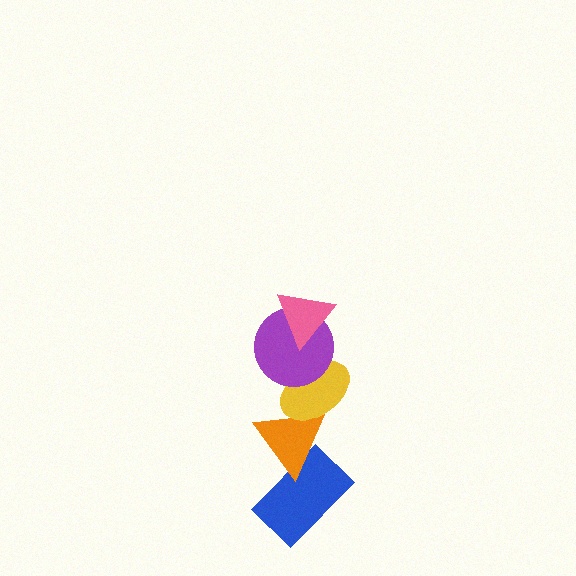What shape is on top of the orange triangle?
The yellow ellipse is on top of the orange triangle.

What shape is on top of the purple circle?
The pink triangle is on top of the purple circle.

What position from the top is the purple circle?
The purple circle is 2nd from the top.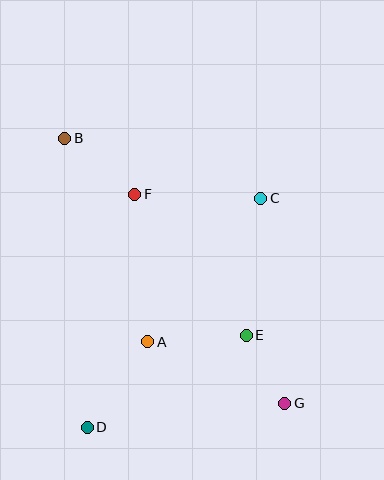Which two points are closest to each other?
Points E and G are closest to each other.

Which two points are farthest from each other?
Points B and G are farthest from each other.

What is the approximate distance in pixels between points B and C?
The distance between B and C is approximately 205 pixels.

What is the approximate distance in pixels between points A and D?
The distance between A and D is approximately 105 pixels.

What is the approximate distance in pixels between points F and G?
The distance between F and G is approximately 258 pixels.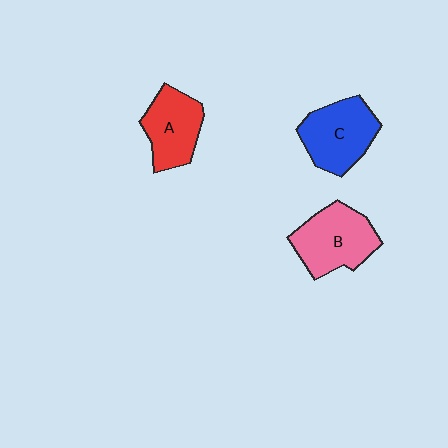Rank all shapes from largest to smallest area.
From largest to smallest: B (pink), C (blue), A (red).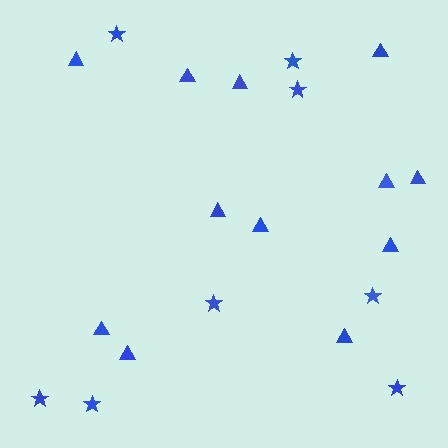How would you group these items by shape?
There are 2 groups: one group of stars (8) and one group of triangles (12).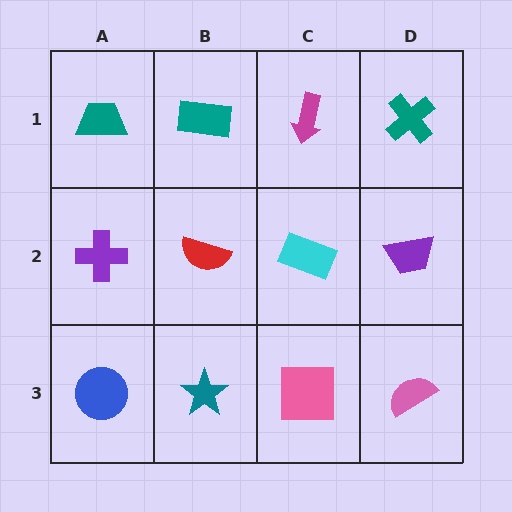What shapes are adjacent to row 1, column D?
A purple trapezoid (row 2, column D), a magenta arrow (row 1, column C).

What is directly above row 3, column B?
A red semicircle.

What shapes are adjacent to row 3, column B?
A red semicircle (row 2, column B), a blue circle (row 3, column A), a pink square (row 3, column C).